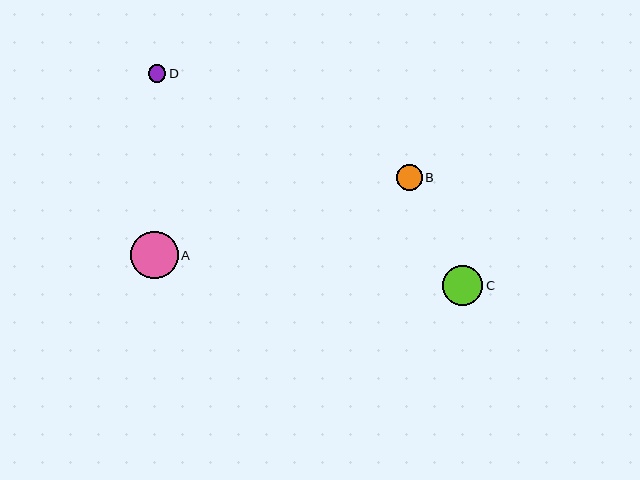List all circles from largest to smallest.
From largest to smallest: A, C, B, D.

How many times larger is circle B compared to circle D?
Circle B is approximately 1.5 times the size of circle D.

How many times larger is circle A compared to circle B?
Circle A is approximately 1.8 times the size of circle B.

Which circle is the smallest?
Circle D is the smallest with a size of approximately 18 pixels.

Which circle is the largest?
Circle A is the largest with a size of approximately 47 pixels.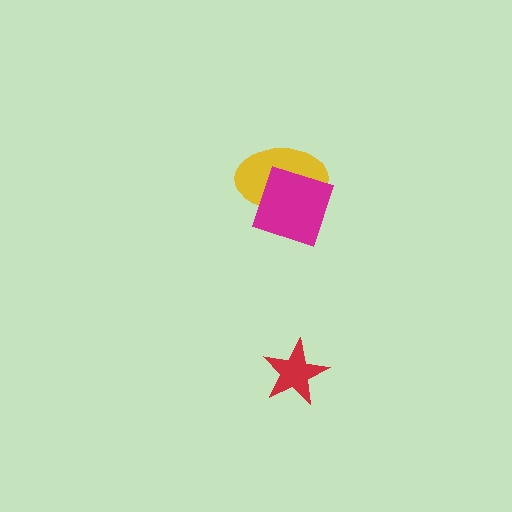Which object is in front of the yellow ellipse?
The magenta diamond is in front of the yellow ellipse.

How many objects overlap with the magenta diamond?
1 object overlaps with the magenta diamond.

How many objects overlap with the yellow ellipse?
1 object overlaps with the yellow ellipse.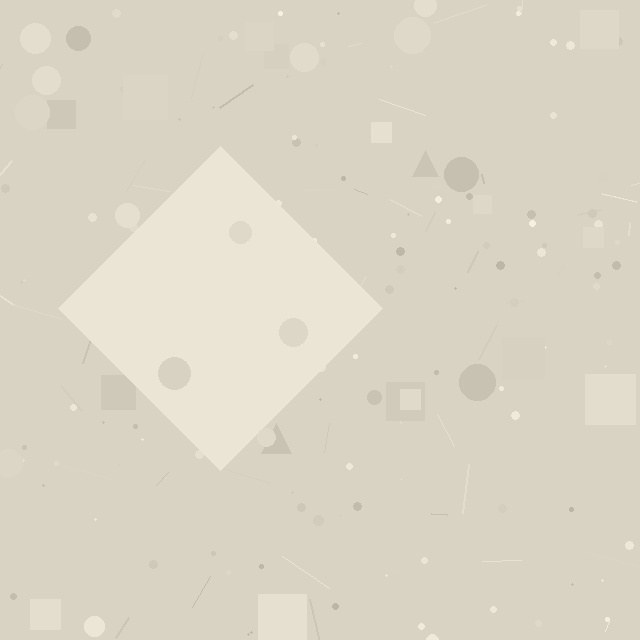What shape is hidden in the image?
A diamond is hidden in the image.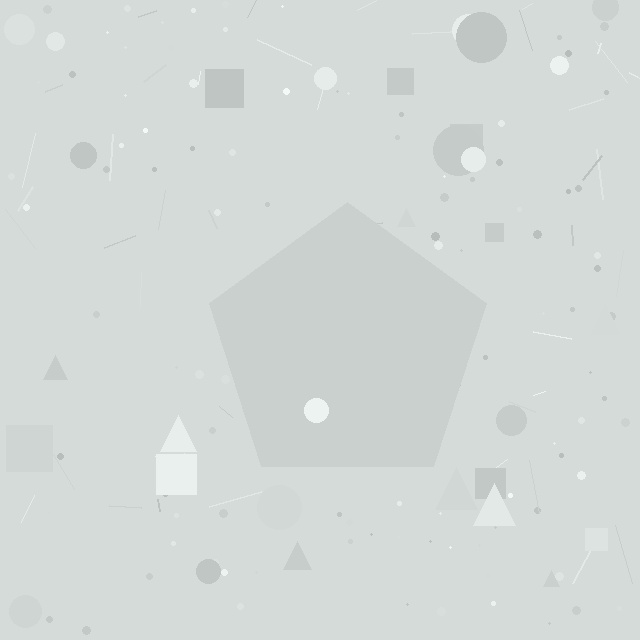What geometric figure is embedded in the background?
A pentagon is embedded in the background.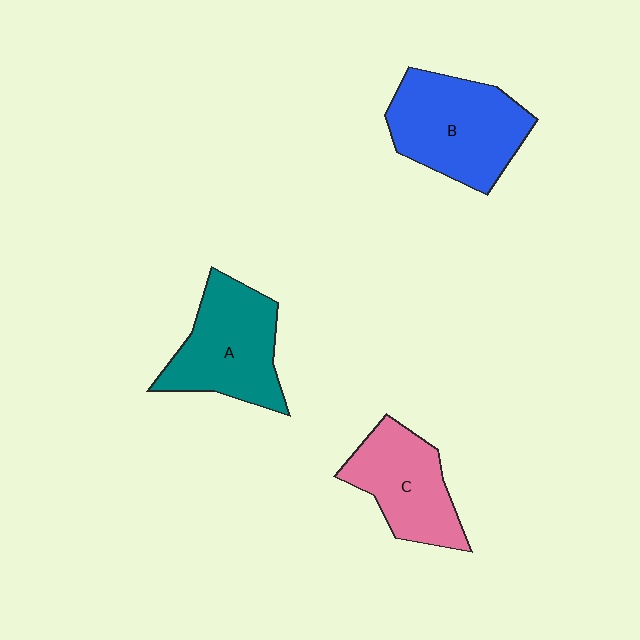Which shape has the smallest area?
Shape C (pink).